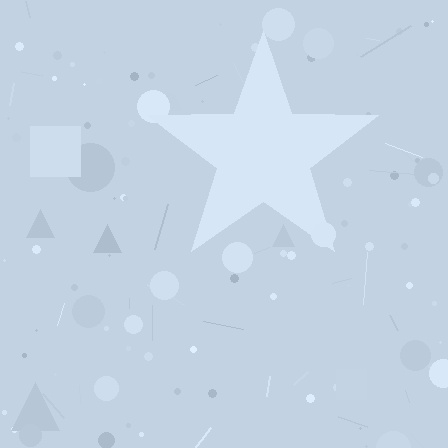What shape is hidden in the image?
A star is hidden in the image.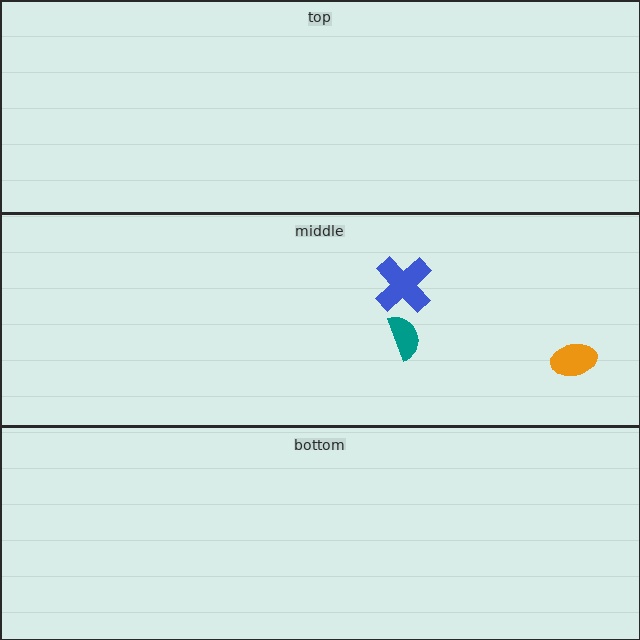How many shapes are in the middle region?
3.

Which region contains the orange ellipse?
The middle region.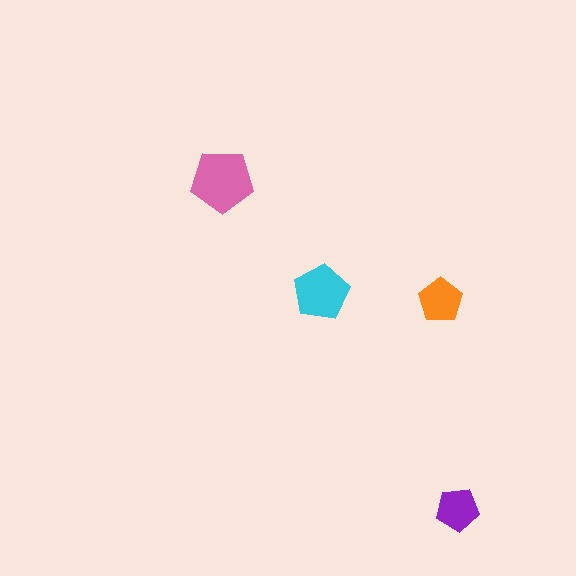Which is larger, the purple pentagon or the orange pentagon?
The orange one.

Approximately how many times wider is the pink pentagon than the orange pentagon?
About 1.5 times wider.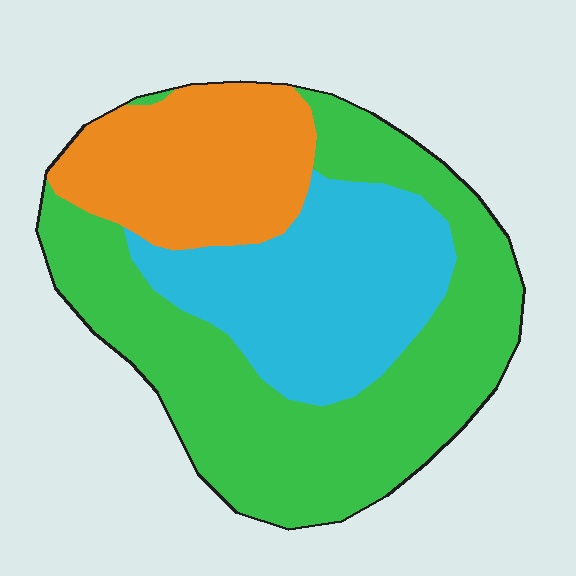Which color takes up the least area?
Orange, at roughly 20%.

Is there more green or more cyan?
Green.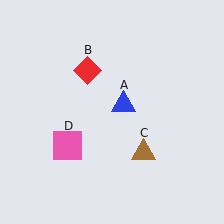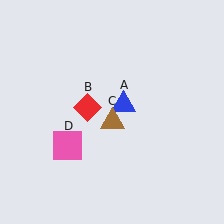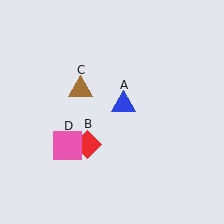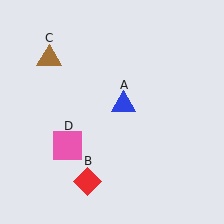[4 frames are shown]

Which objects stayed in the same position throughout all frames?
Blue triangle (object A) and pink square (object D) remained stationary.